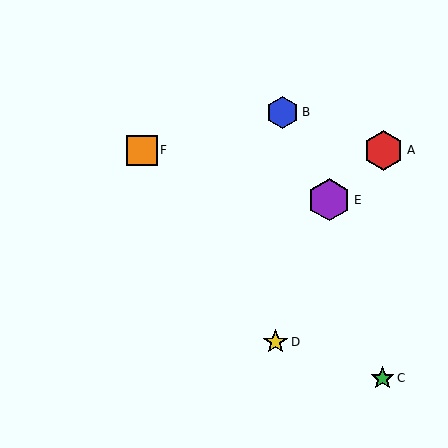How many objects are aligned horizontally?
2 objects (A, F) are aligned horizontally.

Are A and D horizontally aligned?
No, A is at y≈150 and D is at y≈342.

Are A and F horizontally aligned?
Yes, both are at y≈150.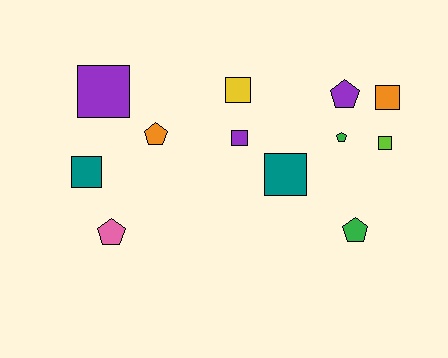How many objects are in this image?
There are 12 objects.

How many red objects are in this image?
There are no red objects.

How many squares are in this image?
There are 7 squares.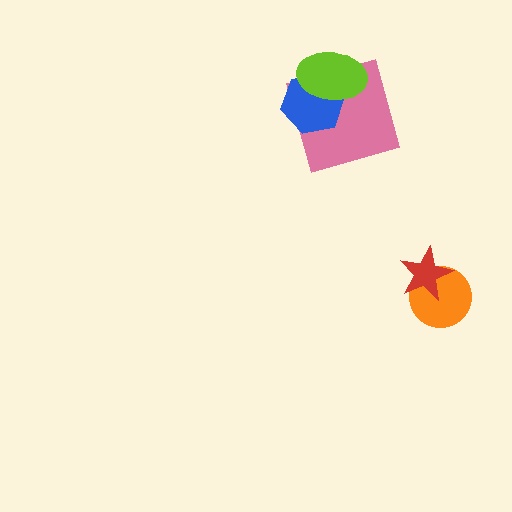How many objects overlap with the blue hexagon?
2 objects overlap with the blue hexagon.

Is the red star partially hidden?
No, no other shape covers it.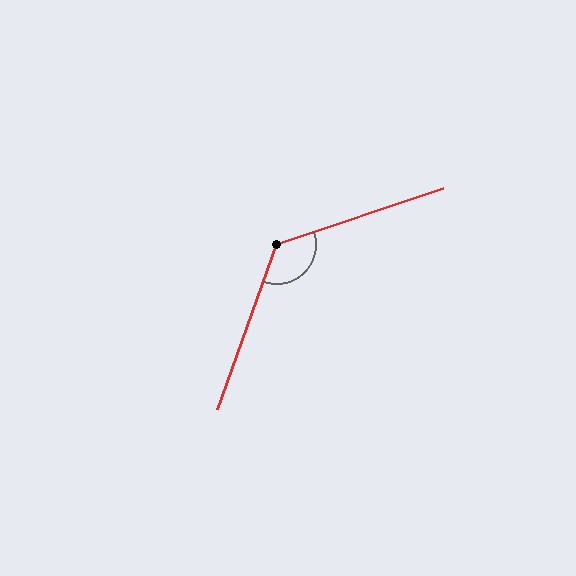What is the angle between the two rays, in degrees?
Approximately 128 degrees.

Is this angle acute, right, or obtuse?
It is obtuse.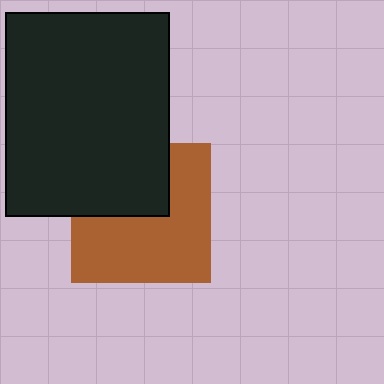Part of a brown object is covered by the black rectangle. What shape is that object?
It is a square.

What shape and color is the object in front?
The object in front is a black rectangle.